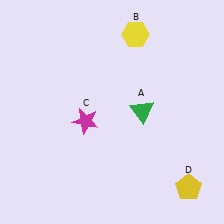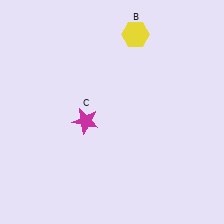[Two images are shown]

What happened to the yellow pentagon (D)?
The yellow pentagon (D) was removed in Image 2. It was in the bottom-right area of Image 1.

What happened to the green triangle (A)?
The green triangle (A) was removed in Image 2. It was in the top-right area of Image 1.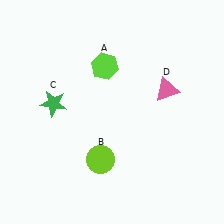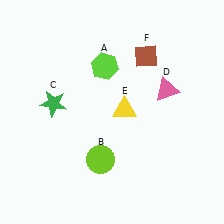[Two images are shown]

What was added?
A yellow triangle (E), a brown diamond (F) were added in Image 2.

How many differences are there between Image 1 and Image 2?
There are 2 differences between the two images.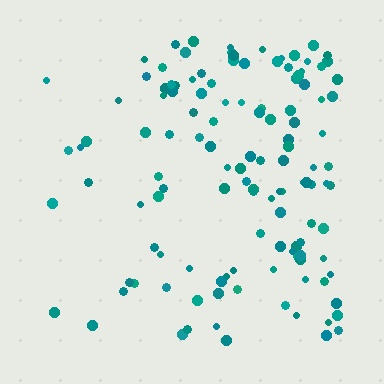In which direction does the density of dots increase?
From left to right, with the right side densest.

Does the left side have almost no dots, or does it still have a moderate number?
Still a moderate number, just noticeably fewer than the right.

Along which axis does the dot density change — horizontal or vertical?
Horizontal.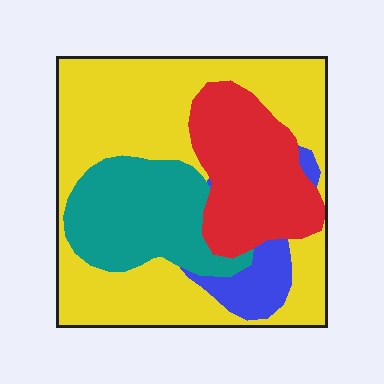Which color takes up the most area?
Yellow, at roughly 50%.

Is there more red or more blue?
Red.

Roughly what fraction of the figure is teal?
Teal takes up between a sixth and a third of the figure.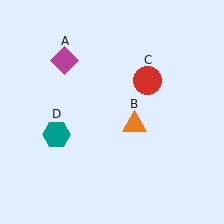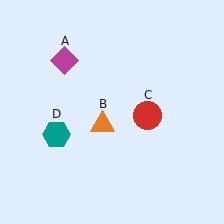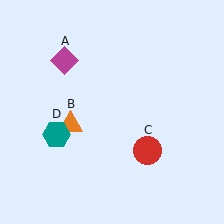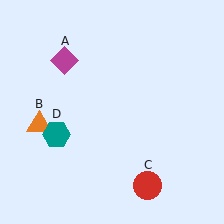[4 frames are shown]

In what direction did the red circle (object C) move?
The red circle (object C) moved down.